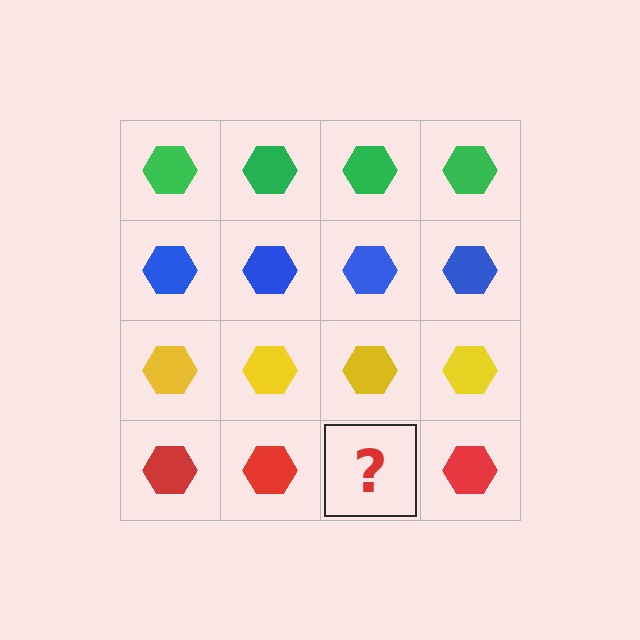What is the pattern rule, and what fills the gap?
The rule is that each row has a consistent color. The gap should be filled with a red hexagon.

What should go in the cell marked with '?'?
The missing cell should contain a red hexagon.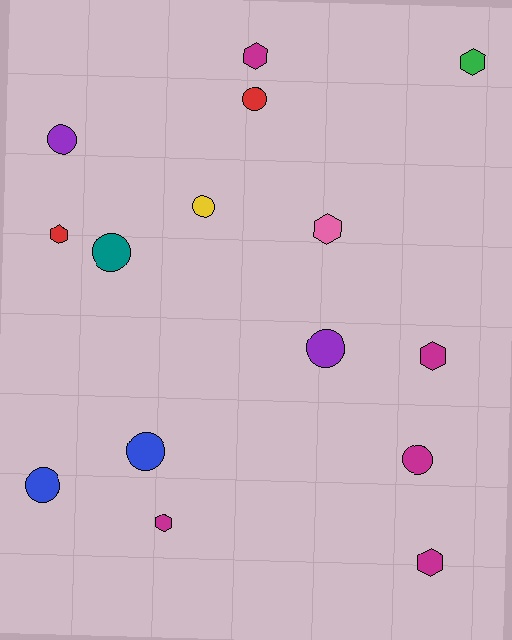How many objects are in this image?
There are 15 objects.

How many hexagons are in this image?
There are 7 hexagons.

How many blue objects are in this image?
There are 2 blue objects.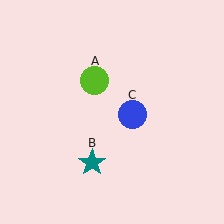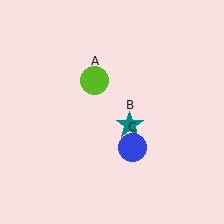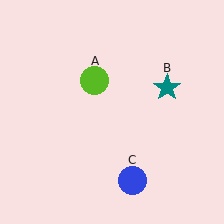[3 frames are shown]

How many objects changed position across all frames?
2 objects changed position: teal star (object B), blue circle (object C).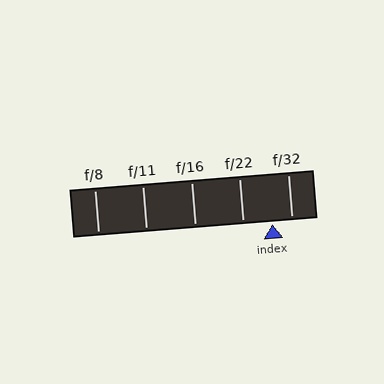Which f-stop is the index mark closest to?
The index mark is closest to f/32.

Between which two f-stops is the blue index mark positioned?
The index mark is between f/22 and f/32.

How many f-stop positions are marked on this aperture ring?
There are 5 f-stop positions marked.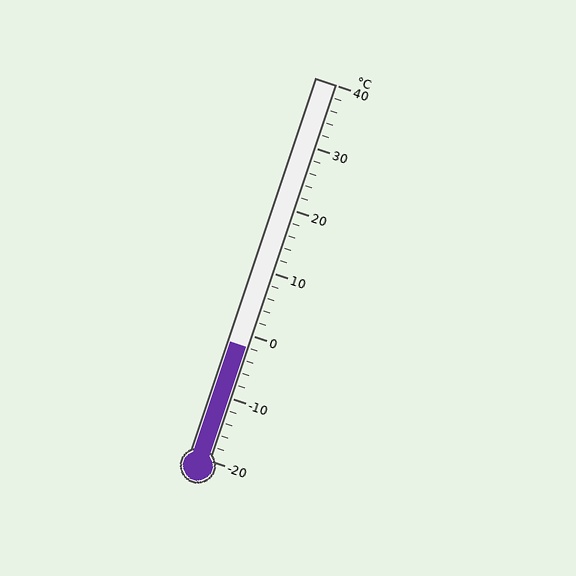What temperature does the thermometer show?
The thermometer shows approximately -2°C.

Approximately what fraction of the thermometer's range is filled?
The thermometer is filled to approximately 30% of its range.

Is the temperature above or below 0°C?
The temperature is below 0°C.